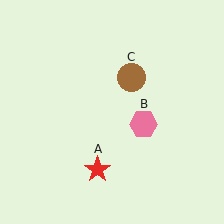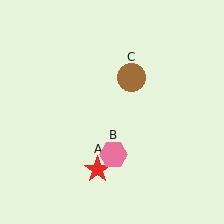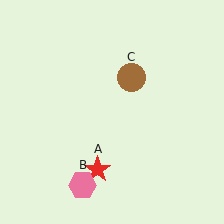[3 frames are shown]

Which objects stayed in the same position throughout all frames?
Red star (object A) and brown circle (object C) remained stationary.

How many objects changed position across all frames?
1 object changed position: pink hexagon (object B).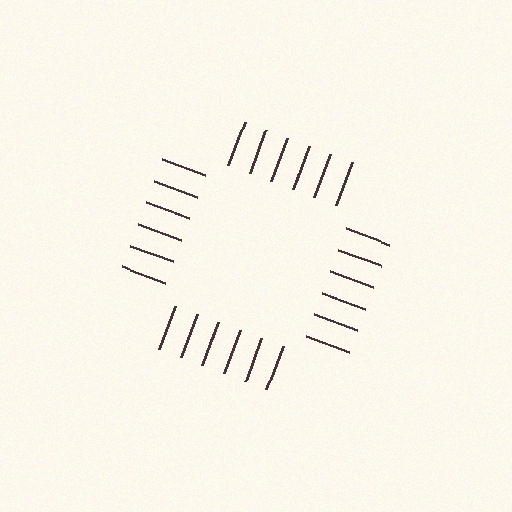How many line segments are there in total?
24 — 6 along each of the 4 edges.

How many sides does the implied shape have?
4 sides — the line-ends trace a square.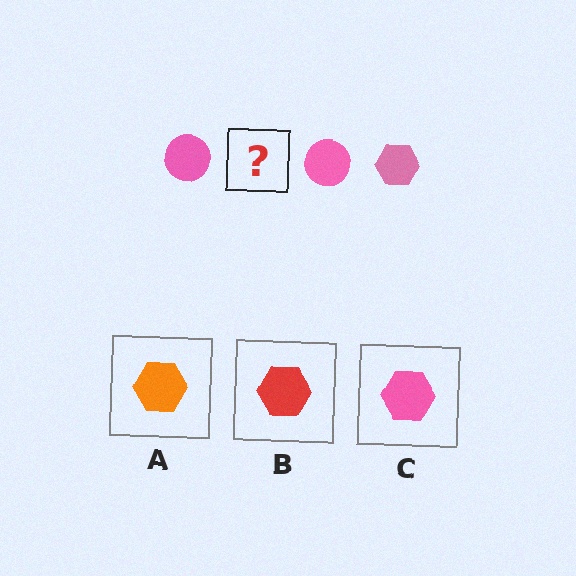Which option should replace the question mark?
Option C.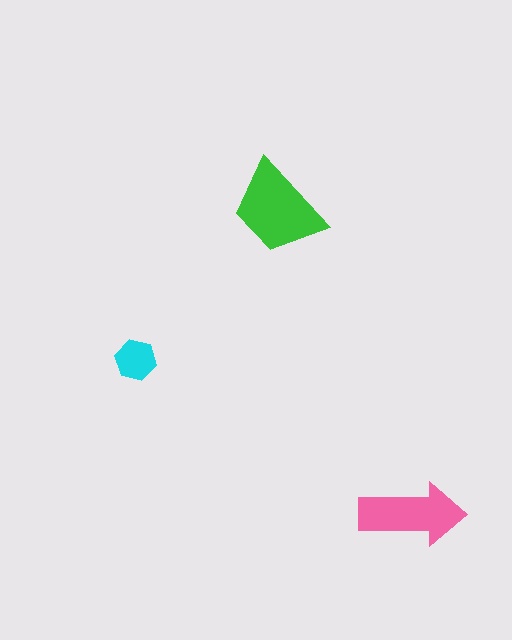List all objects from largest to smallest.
The green trapezoid, the pink arrow, the cyan hexagon.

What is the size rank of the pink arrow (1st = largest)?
2nd.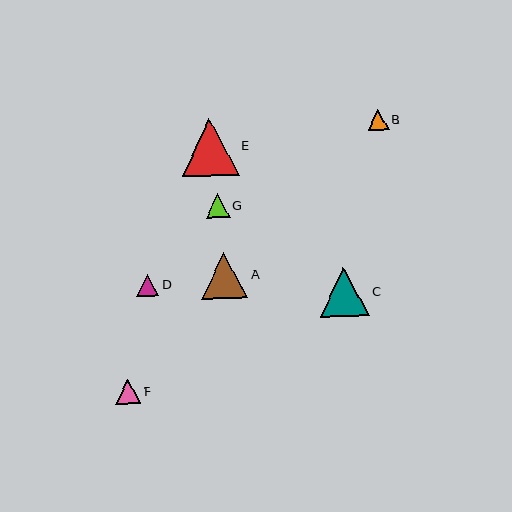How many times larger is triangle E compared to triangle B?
Triangle E is approximately 2.8 times the size of triangle B.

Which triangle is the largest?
Triangle E is the largest with a size of approximately 57 pixels.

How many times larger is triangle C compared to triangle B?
Triangle C is approximately 2.4 times the size of triangle B.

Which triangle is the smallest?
Triangle B is the smallest with a size of approximately 20 pixels.